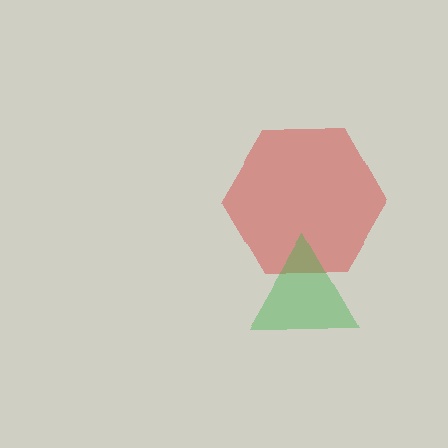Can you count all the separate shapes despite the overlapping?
Yes, there are 2 separate shapes.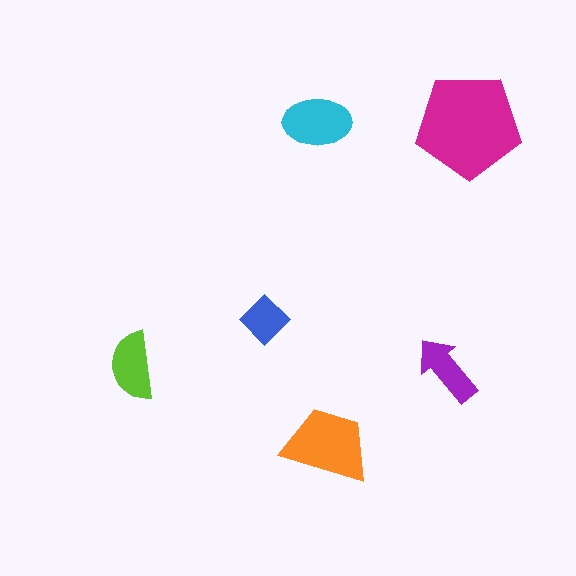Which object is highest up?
The cyan ellipse is topmost.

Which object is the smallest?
The blue diamond.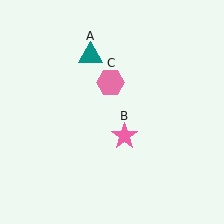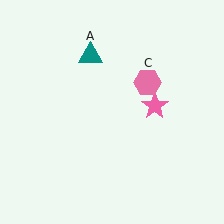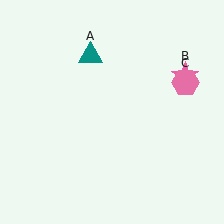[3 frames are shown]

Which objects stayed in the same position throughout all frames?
Teal triangle (object A) remained stationary.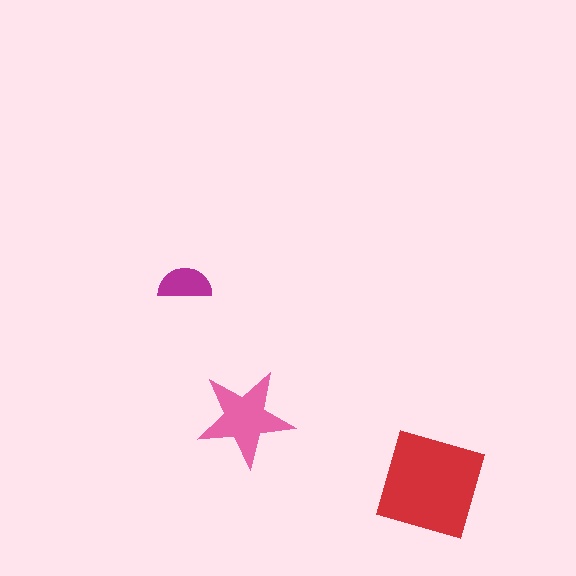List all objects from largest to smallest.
The red diamond, the pink star, the magenta semicircle.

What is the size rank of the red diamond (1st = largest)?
1st.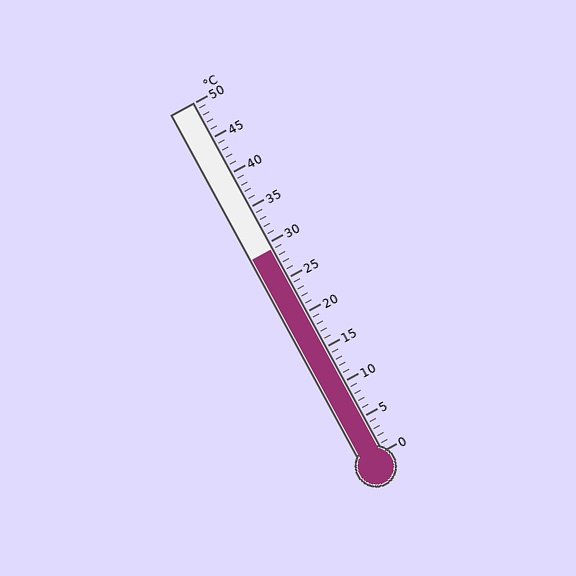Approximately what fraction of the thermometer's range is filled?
The thermometer is filled to approximately 60% of its range.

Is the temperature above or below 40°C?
The temperature is below 40°C.